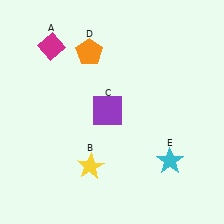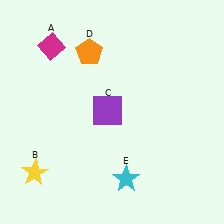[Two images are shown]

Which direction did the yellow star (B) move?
The yellow star (B) moved left.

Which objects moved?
The objects that moved are: the yellow star (B), the cyan star (E).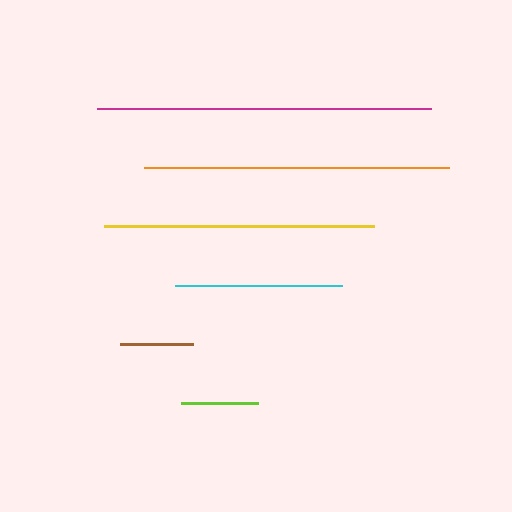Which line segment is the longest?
The magenta line is the longest at approximately 334 pixels.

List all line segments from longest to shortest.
From longest to shortest: magenta, orange, yellow, cyan, lime, brown.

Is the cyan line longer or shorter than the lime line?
The cyan line is longer than the lime line.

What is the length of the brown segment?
The brown segment is approximately 72 pixels long.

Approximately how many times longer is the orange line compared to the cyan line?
The orange line is approximately 1.8 times the length of the cyan line.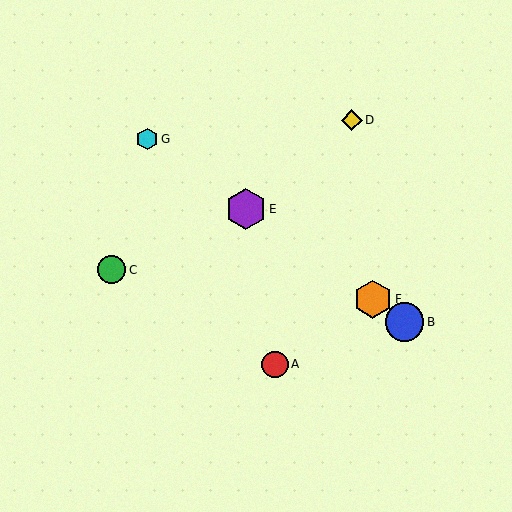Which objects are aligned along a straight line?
Objects B, E, F, G are aligned along a straight line.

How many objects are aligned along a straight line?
4 objects (B, E, F, G) are aligned along a straight line.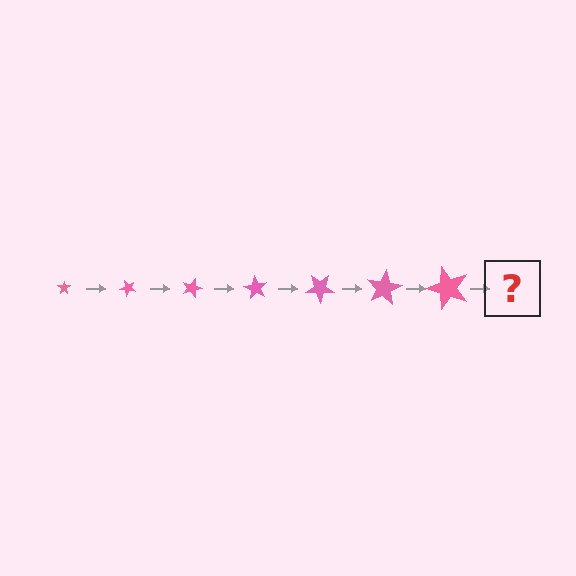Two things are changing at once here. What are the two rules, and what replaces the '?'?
The two rules are that the star grows larger each step and it rotates 45 degrees each step. The '?' should be a star, larger than the previous one and rotated 315 degrees from the start.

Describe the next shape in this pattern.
It should be a star, larger than the previous one and rotated 315 degrees from the start.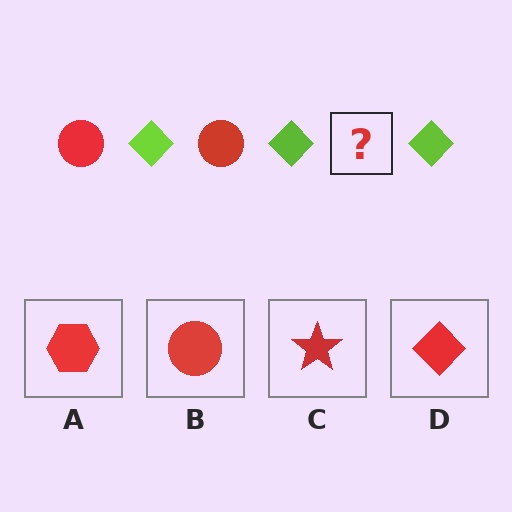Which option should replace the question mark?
Option B.